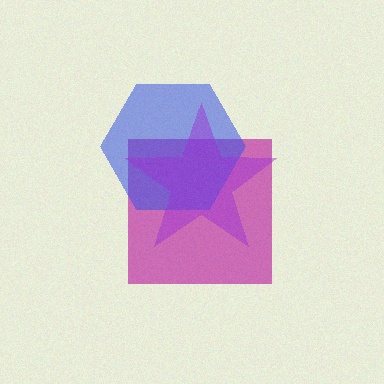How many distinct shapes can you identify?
There are 3 distinct shapes: a magenta square, a blue hexagon, a purple star.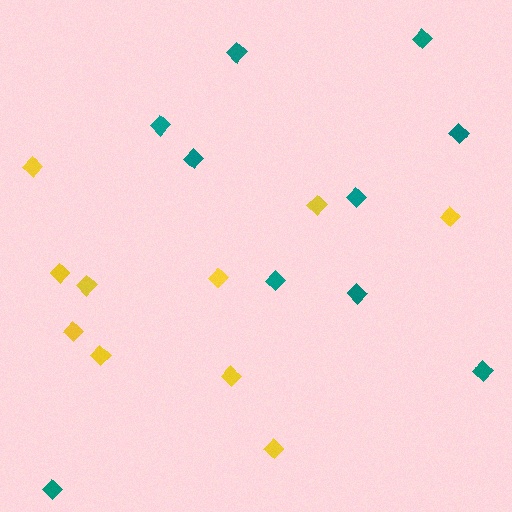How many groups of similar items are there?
There are 2 groups: one group of teal diamonds (10) and one group of yellow diamonds (10).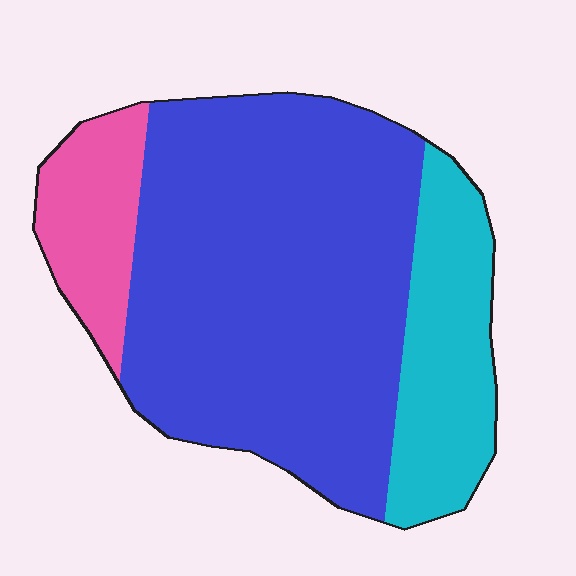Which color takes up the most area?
Blue, at roughly 65%.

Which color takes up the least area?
Pink, at roughly 15%.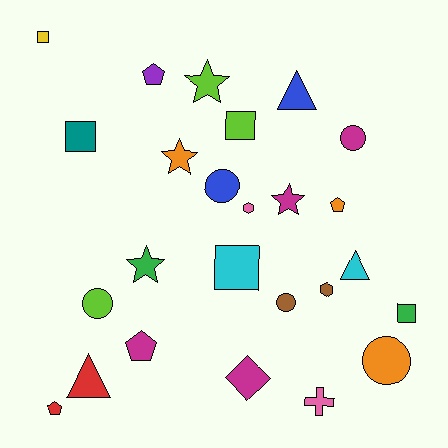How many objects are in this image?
There are 25 objects.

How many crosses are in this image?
There is 1 cross.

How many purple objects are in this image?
There is 1 purple object.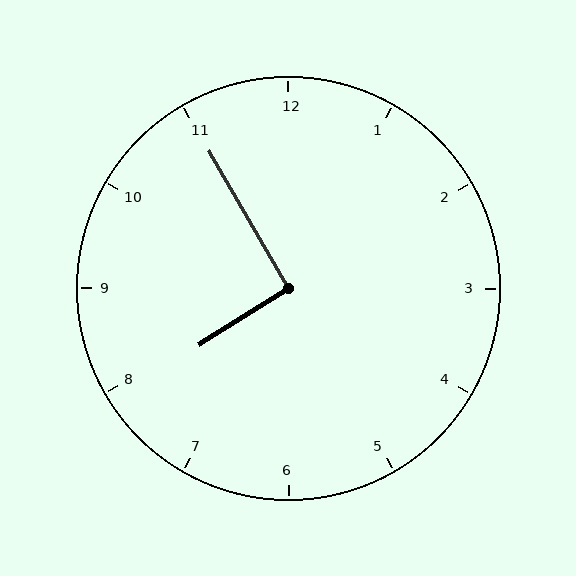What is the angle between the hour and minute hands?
Approximately 92 degrees.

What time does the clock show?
7:55.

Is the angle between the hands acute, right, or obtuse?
It is right.